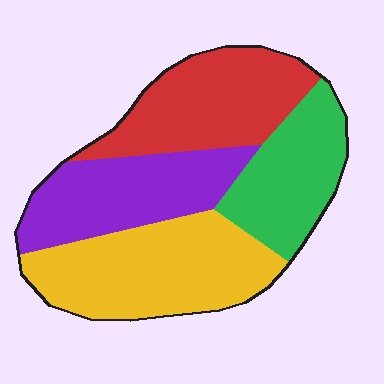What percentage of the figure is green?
Green covers roughly 20% of the figure.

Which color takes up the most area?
Yellow, at roughly 30%.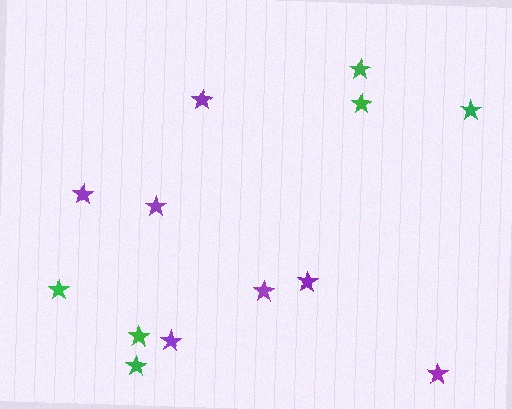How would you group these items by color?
There are 2 groups: one group of purple stars (7) and one group of green stars (6).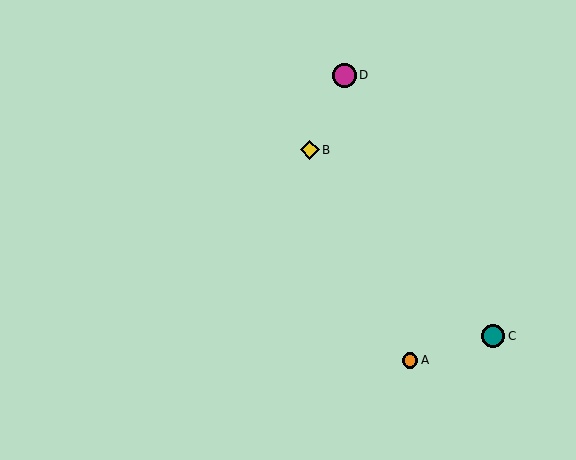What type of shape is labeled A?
Shape A is an orange circle.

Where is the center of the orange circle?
The center of the orange circle is at (410, 360).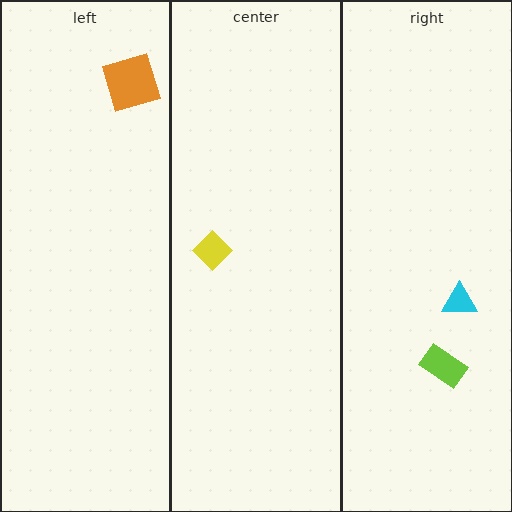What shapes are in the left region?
The orange square.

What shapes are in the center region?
The yellow diamond.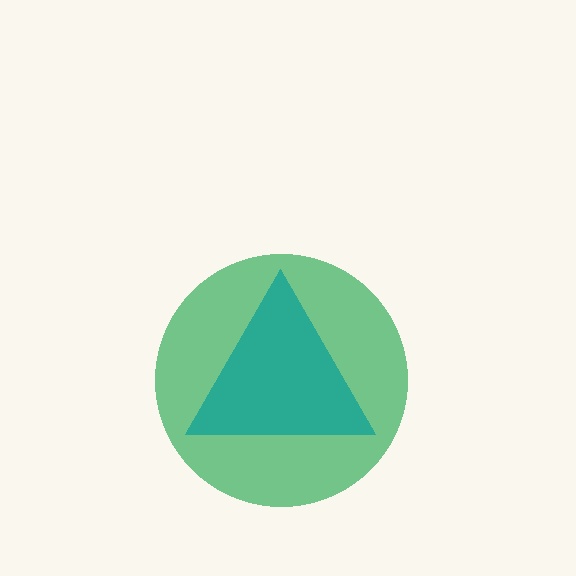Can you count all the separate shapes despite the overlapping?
Yes, there are 2 separate shapes.